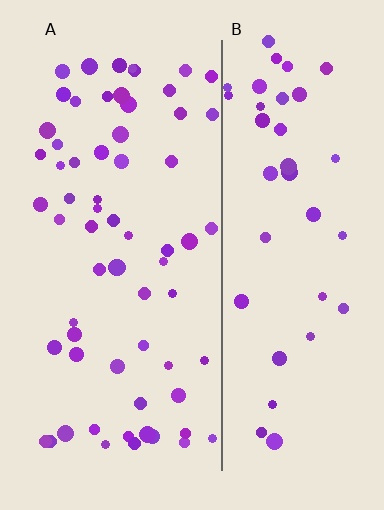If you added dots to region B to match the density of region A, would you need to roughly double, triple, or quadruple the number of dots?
Approximately double.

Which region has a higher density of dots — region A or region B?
A (the left).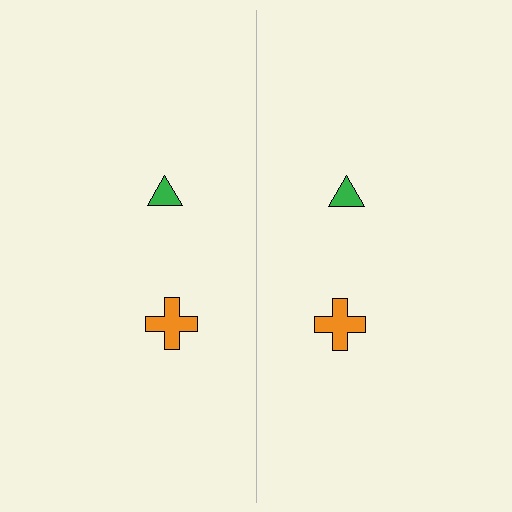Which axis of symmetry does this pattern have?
The pattern has a vertical axis of symmetry running through the center of the image.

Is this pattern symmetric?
Yes, this pattern has bilateral (reflection) symmetry.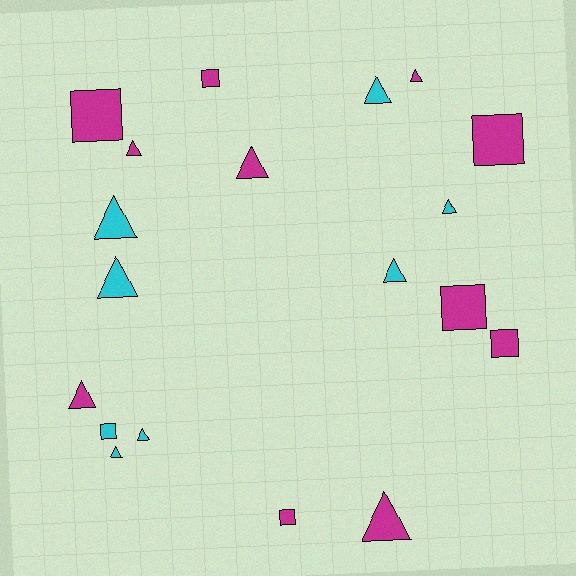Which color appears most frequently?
Magenta, with 11 objects.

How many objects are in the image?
There are 19 objects.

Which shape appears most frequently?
Triangle, with 12 objects.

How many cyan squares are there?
There is 1 cyan square.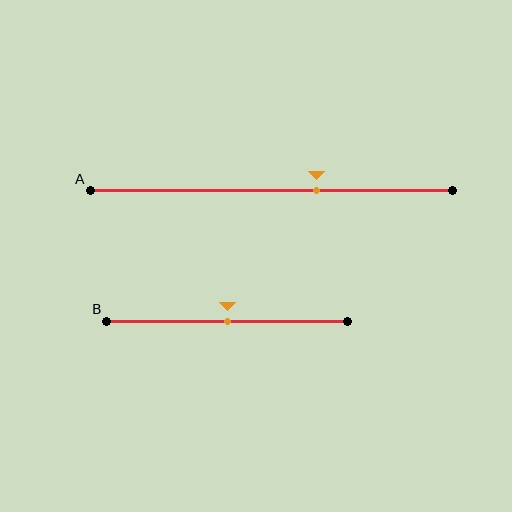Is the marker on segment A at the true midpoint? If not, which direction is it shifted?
No, the marker on segment A is shifted to the right by about 13% of the segment length.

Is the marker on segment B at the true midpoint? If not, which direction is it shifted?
Yes, the marker on segment B is at the true midpoint.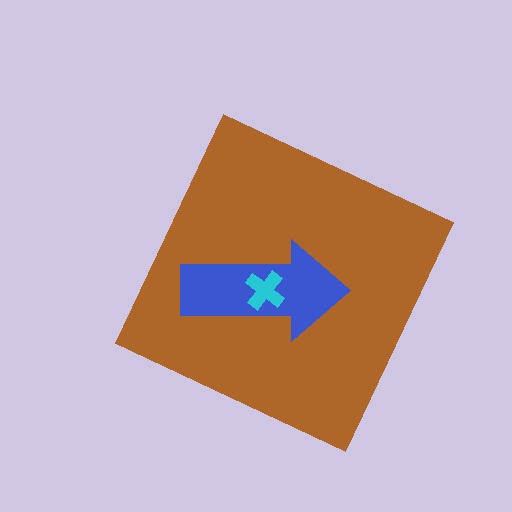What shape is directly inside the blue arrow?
The cyan cross.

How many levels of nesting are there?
3.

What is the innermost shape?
The cyan cross.